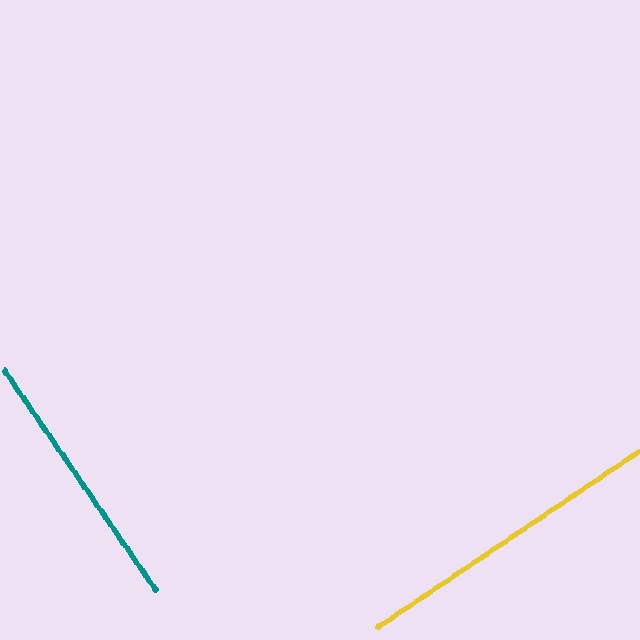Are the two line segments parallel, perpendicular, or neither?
Perpendicular — they meet at approximately 89°.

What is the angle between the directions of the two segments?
Approximately 89 degrees.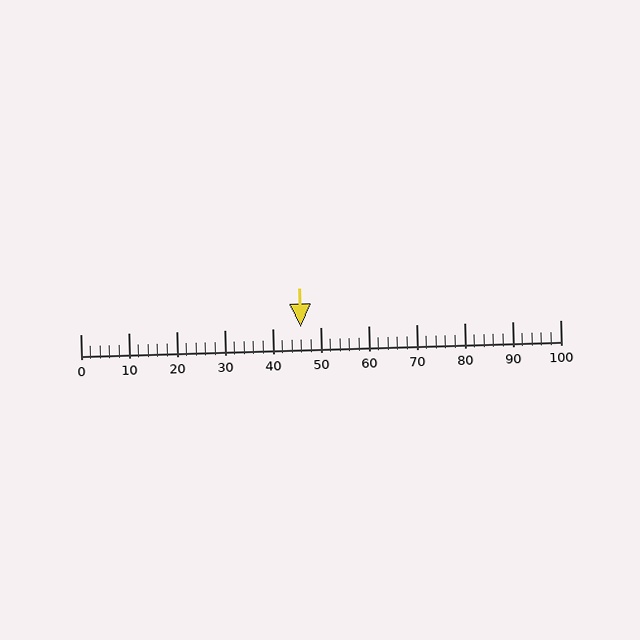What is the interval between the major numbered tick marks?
The major tick marks are spaced 10 units apart.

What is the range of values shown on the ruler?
The ruler shows values from 0 to 100.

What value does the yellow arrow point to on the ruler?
The yellow arrow points to approximately 46.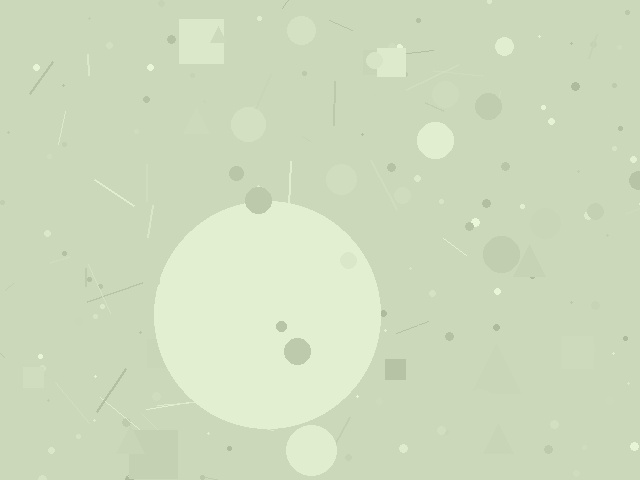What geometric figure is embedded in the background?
A circle is embedded in the background.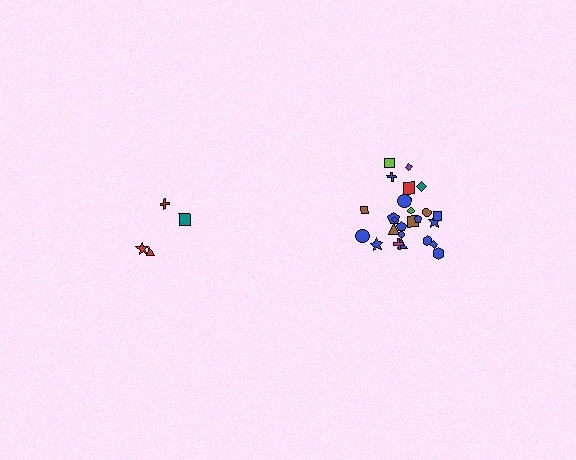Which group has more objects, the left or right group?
The right group.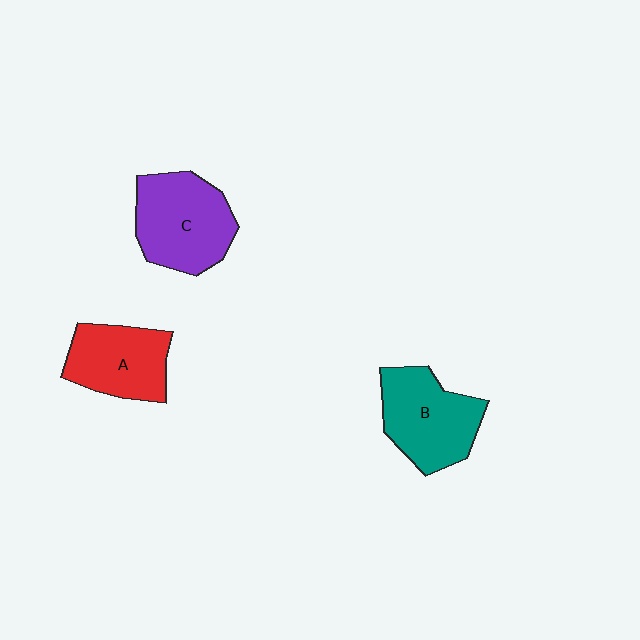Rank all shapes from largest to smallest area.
From largest to smallest: C (purple), B (teal), A (red).